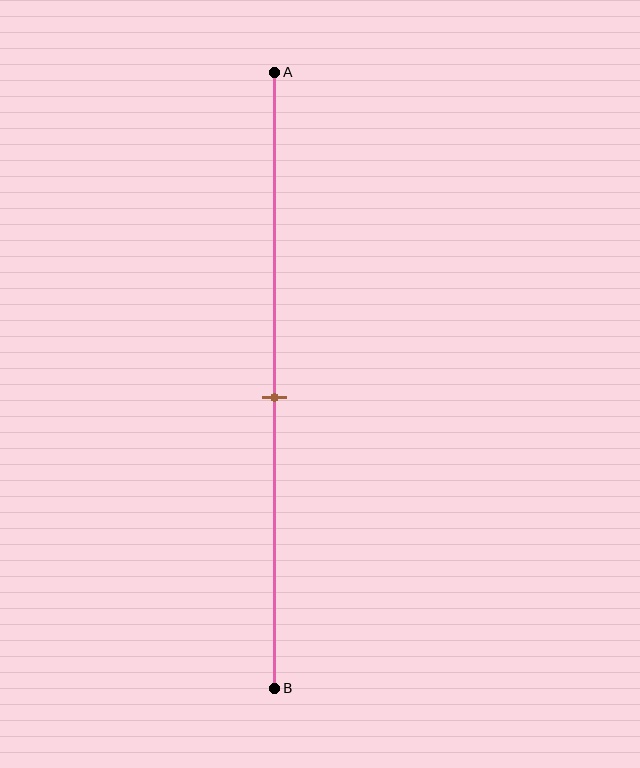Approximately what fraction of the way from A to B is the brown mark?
The brown mark is approximately 55% of the way from A to B.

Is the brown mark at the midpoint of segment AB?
Yes, the mark is approximately at the midpoint.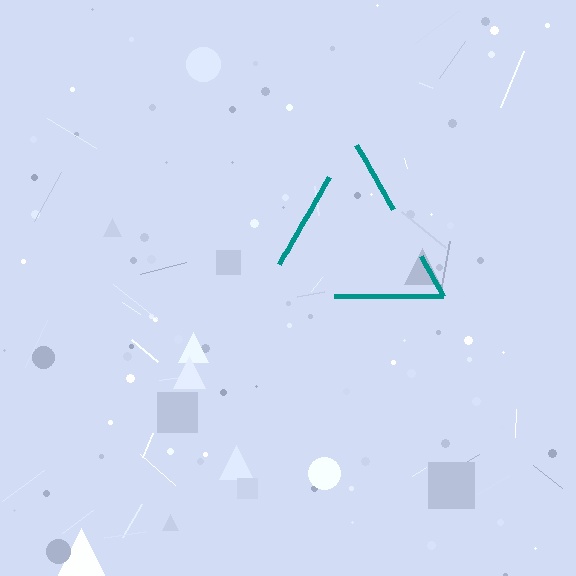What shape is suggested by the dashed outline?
The dashed outline suggests a triangle.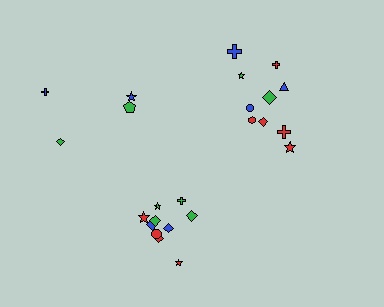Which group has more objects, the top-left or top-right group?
The top-right group.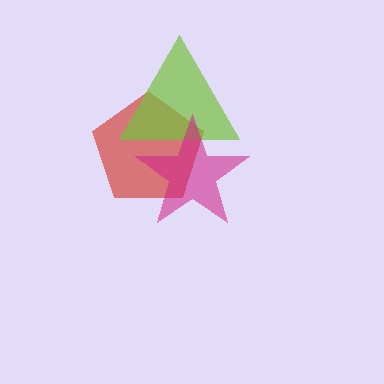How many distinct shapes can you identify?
There are 3 distinct shapes: a red pentagon, a lime triangle, a magenta star.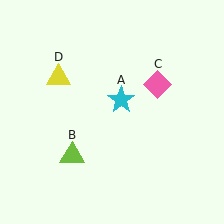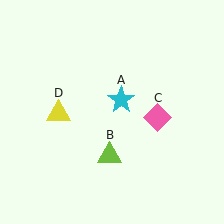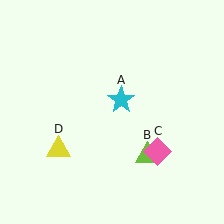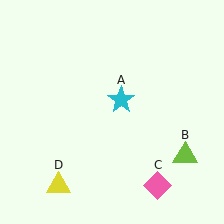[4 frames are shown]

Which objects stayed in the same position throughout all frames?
Cyan star (object A) remained stationary.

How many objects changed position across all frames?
3 objects changed position: lime triangle (object B), pink diamond (object C), yellow triangle (object D).